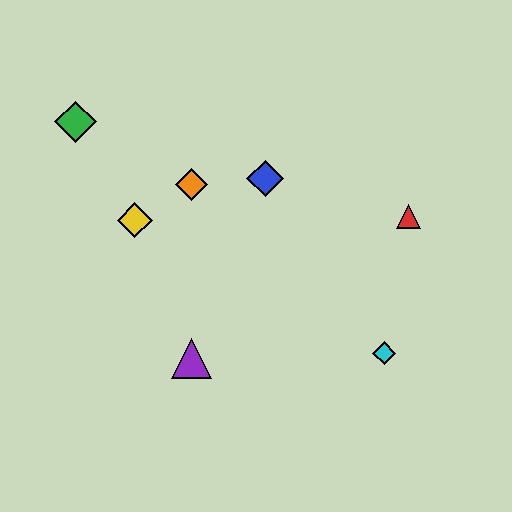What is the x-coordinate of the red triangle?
The red triangle is at x≈409.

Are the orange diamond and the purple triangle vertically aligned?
Yes, both are at x≈192.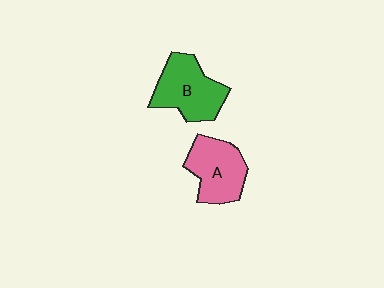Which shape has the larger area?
Shape B (green).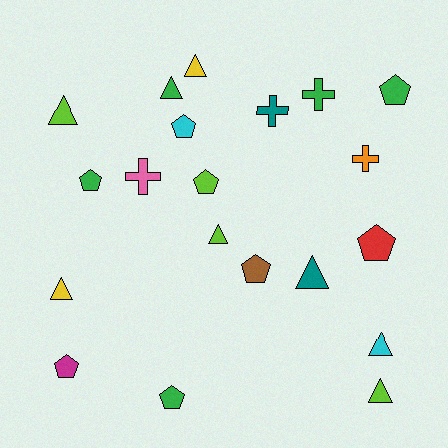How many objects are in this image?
There are 20 objects.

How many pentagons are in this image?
There are 8 pentagons.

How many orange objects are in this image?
There is 1 orange object.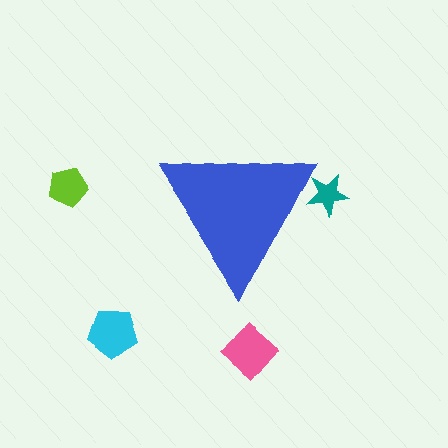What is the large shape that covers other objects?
A blue triangle.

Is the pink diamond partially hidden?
No, the pink diamond is fully visible.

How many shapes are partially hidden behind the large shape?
1 shape is partially hidden.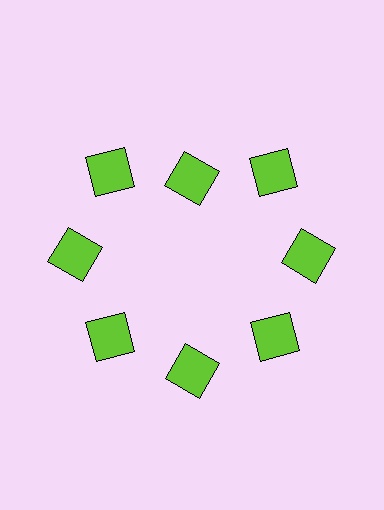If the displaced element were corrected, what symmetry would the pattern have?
It would have 8-fold rotational symmetry — the pattern would map onto itself every 45 degrees.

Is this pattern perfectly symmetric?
No. The 8 lime squares are arranged in a ring, but one element near the 12 o'clock position is pulled inward toward the center, breaking the 8-fold rotational symmetry.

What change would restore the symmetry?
The symmetry would be restored by moving it outward, back onto the ring so that all 8 squares sit at equal angles and equal distance from the center.